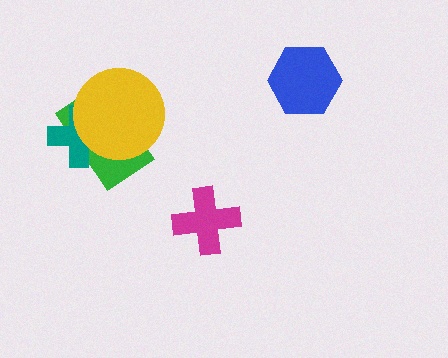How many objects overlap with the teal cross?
2 objects overlap with the teal cross.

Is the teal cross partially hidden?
Yes, it is partially covered by another shape.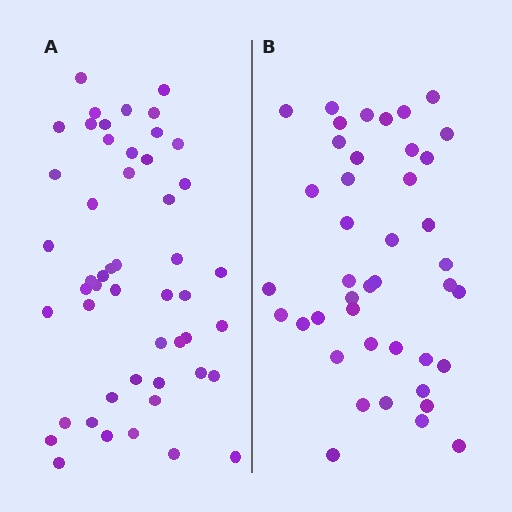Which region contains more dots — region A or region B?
Region A (the left region) has more dots.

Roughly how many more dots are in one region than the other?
Region A has roughly 8 or so more dots than region B.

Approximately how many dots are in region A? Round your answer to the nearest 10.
About 50 dots.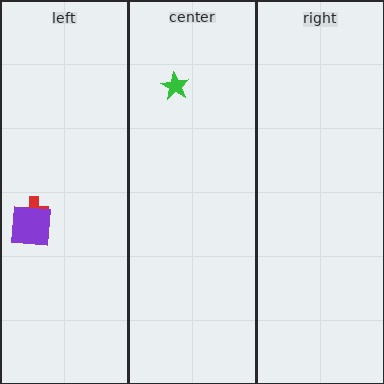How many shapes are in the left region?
2.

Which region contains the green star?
The center region.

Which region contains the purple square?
The left region.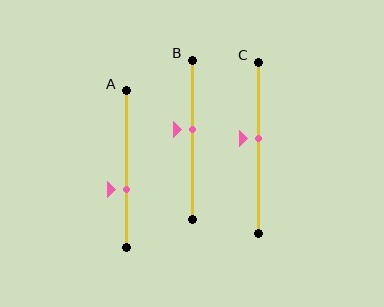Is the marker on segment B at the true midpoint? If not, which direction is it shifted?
No, the marker on segment B is shifted upward by about 7% of the segment length.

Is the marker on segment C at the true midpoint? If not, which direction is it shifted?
No, the marker on segment C is shifted upward by about 5% of the segment length.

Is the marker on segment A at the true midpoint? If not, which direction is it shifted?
No, the marker on segment A is shifted downward by about 13% of the segment length.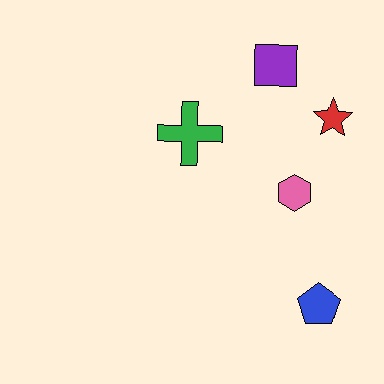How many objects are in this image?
There are 5 objects.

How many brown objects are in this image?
There are no brown objects.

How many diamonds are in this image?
There are no diamonds.